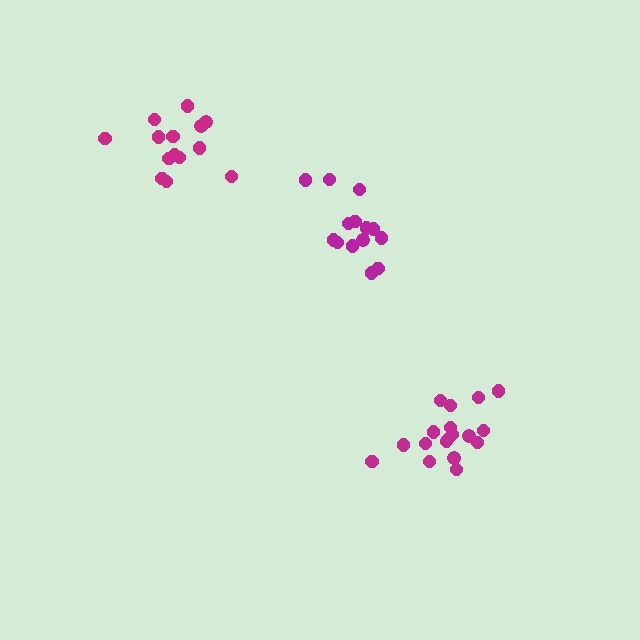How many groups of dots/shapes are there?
There are 3 groups.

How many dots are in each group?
Group 1: 14 dots, Group 2: 14 dots, Group 3: 18 dots (46 total).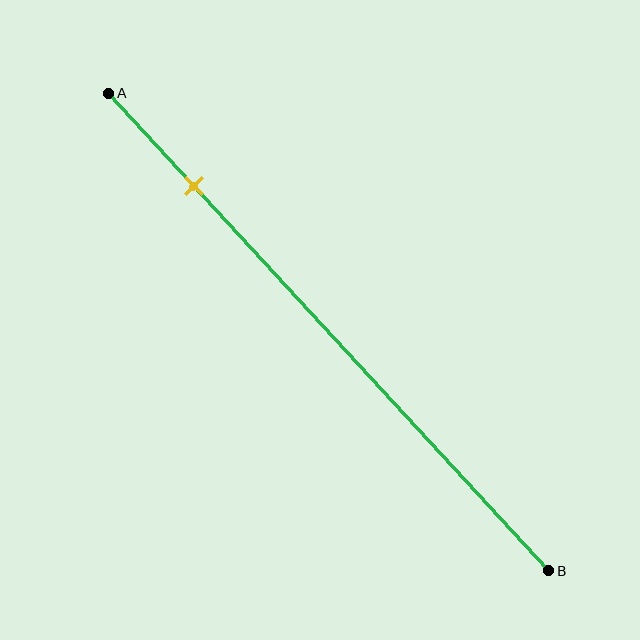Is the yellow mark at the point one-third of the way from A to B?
No, the mark is at about 20% from A, not at the 33% one-third point.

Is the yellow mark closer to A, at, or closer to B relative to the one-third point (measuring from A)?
The yellow mark is closer to point A than the one-third point of segment AB.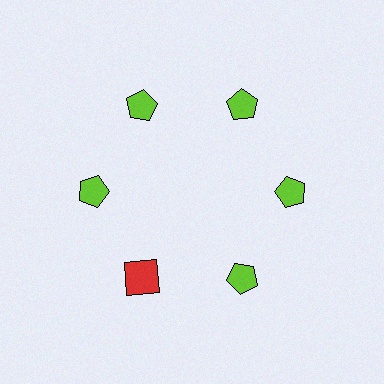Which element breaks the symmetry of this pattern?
The red square at roughly the 7 o'clock position breaks the symmetry. All other shapes are lime pentagons.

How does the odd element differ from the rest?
It differs in both color (red instead of lime) and shape (square instead of pentagon).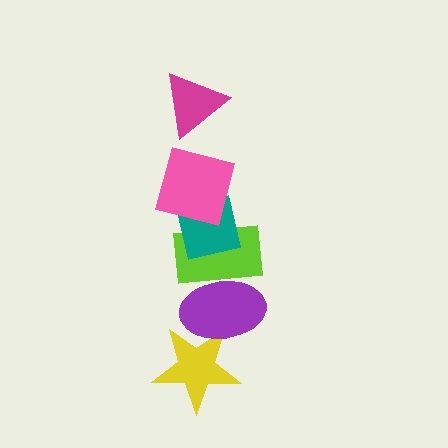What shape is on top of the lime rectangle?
The teal square is on top of the lime rectangle.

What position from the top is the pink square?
The pink square is 2nd from the top.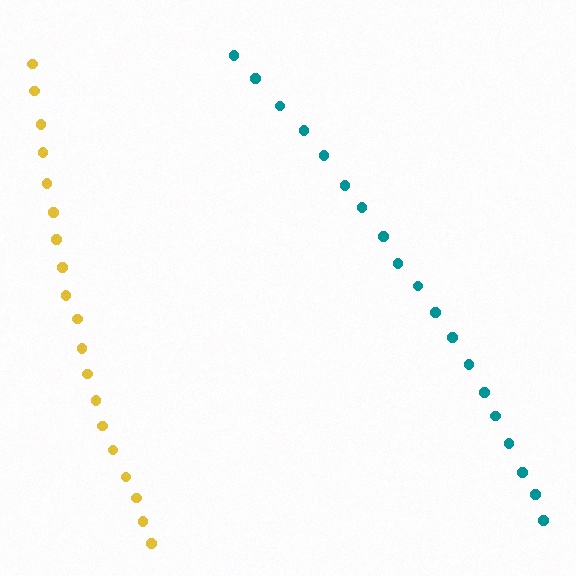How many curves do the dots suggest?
There are 2 distinct paths.